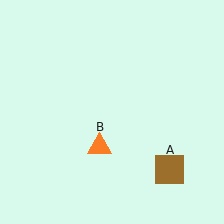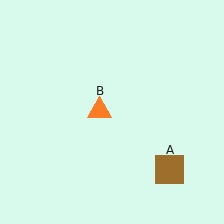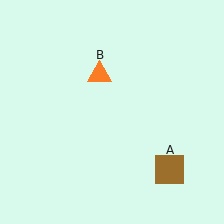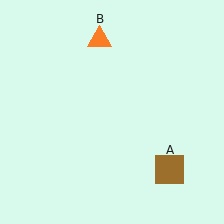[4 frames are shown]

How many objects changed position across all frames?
1 object changed position: orange triangle (object B).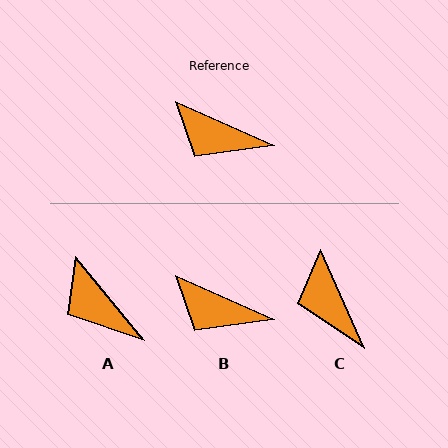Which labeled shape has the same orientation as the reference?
B.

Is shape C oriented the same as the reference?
No, it is off by about 42 degrees.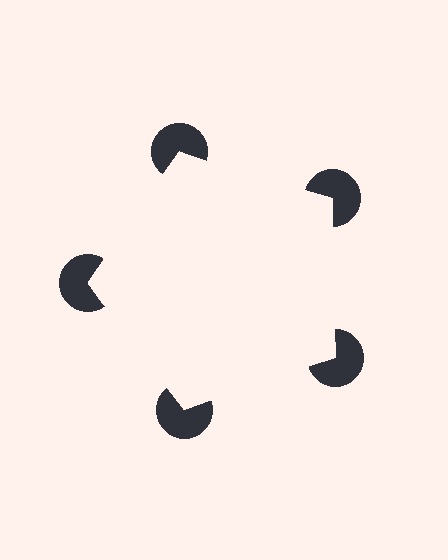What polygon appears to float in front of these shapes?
An illusory pentagon — its edges are inferred from the aligned wedge cuts in the pac-man discs, not physically drawn.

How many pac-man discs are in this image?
There are 5 — one at each vertex of the illusory pentagon.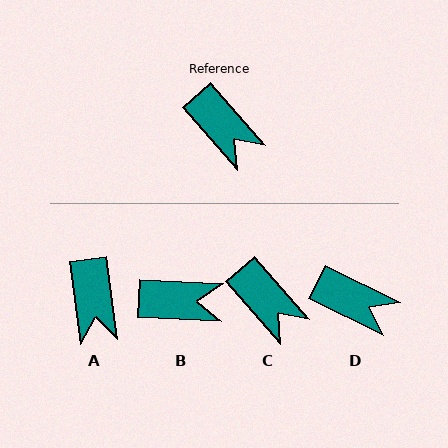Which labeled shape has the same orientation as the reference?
C.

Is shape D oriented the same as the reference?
No, it is off by about 23 degrees.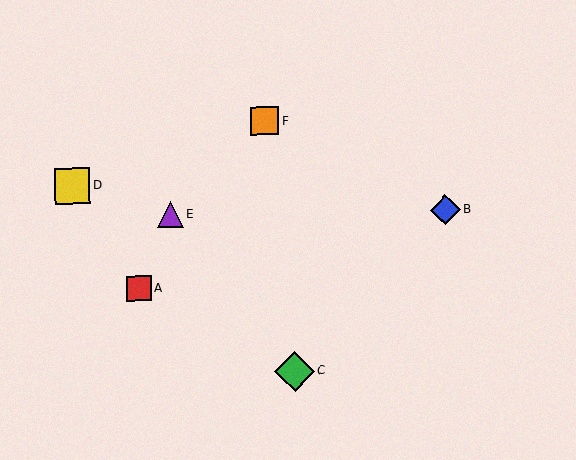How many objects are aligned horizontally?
2 objects (B, E) are aligned horizontally.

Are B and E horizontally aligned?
Yes, both are at y≈210.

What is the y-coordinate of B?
Object B is at y≈210.